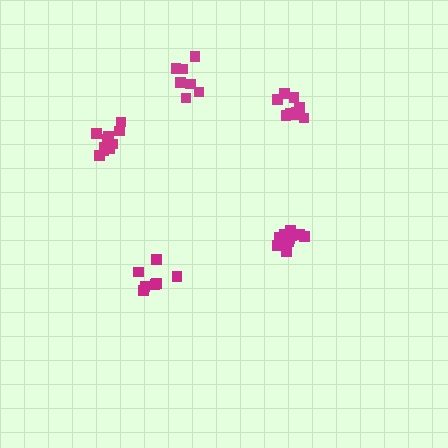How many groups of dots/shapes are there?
There are 5 groups.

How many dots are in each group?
Group 1: 7 dots, Group 2: 9 dots, Group 3: 13 dots, Group 4: 7 dots, Group 5: 12 dots (48 total).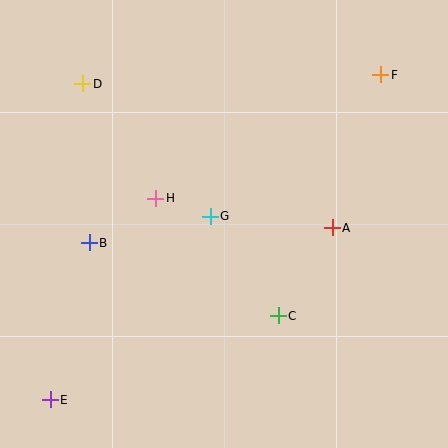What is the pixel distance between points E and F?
The distance between E and F is 464 pixels.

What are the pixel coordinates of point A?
Point A is at (332, 228).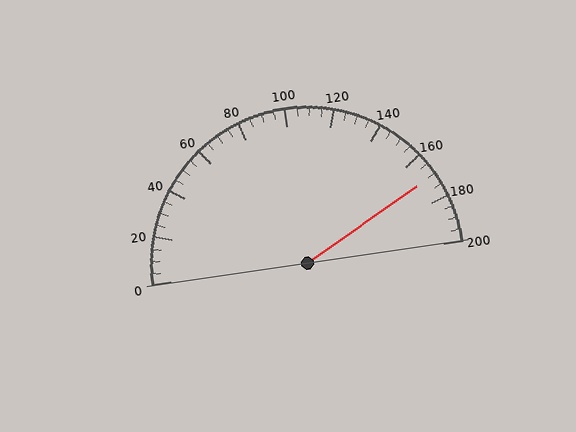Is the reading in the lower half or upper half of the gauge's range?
The reading is in the upper half of the range (0 to 200).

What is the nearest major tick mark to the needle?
The nearest major tick mark is 160.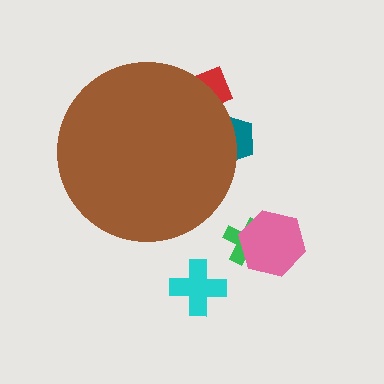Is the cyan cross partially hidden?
No, the cyan cross is fully visible.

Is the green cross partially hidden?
No, the green cross is fully visible.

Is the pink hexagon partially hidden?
No, the pink hexagon is fully visible.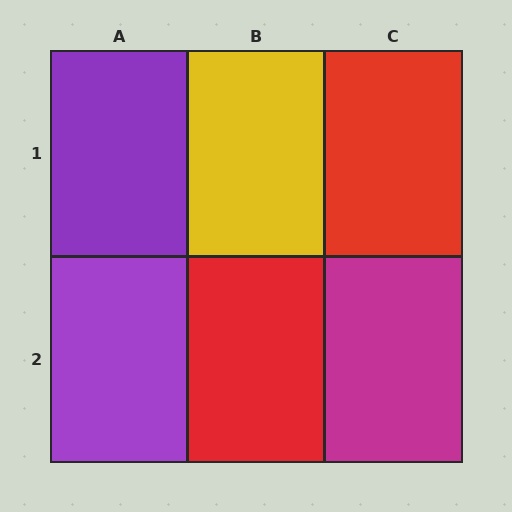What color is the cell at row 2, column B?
Red.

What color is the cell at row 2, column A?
Purple.